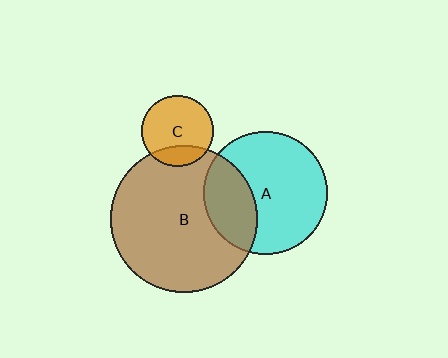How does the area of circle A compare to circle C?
Approximately 2.9 times.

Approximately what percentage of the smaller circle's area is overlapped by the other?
Approximately 30%.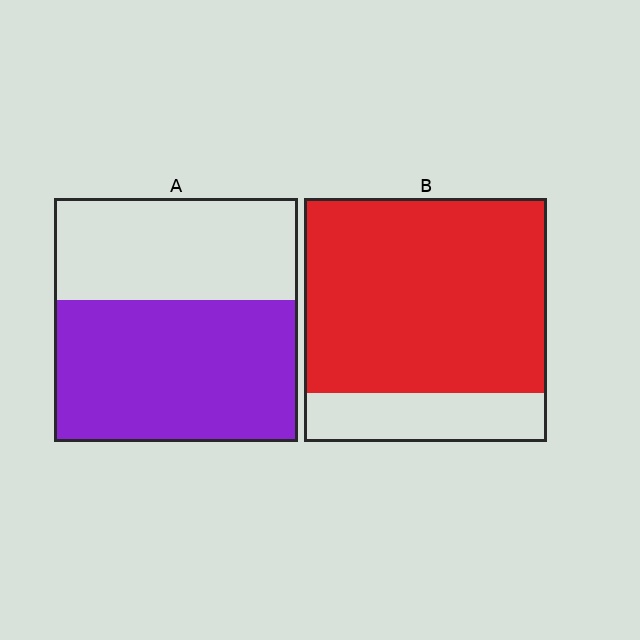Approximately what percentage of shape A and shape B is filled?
A is approximately 60% and B is approximately 80%.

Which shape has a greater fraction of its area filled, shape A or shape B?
Shape B.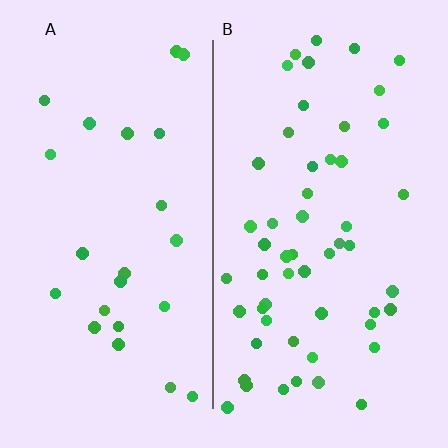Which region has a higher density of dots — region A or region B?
B (the right).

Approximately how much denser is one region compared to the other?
Approximately 2.2× — region B over region A.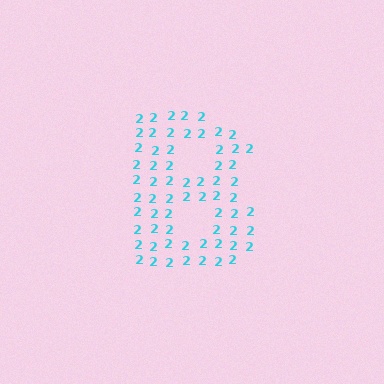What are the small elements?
The small elements are digit 2's.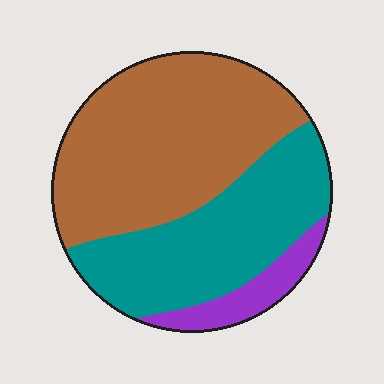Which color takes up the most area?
Brown, at roughly 50%.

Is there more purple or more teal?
Teal.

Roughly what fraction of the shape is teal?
Teal covers around 40% of the shape.